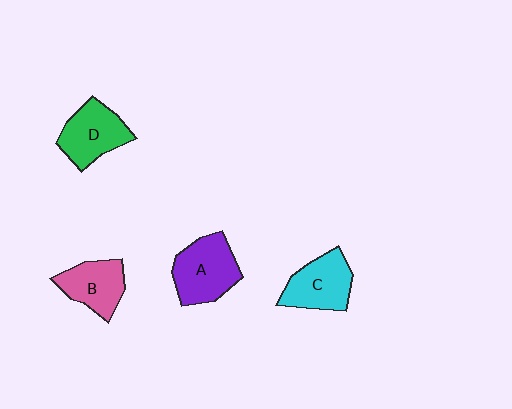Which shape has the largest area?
Shape A (purple).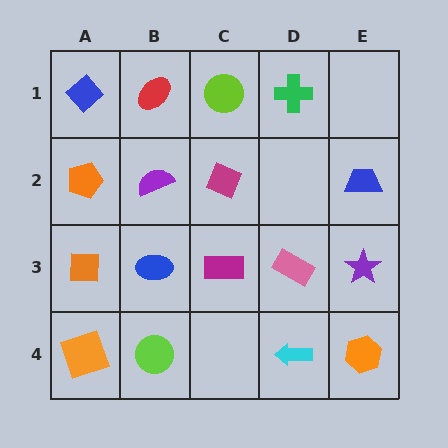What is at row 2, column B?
A purple semicircle.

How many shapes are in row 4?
4 shapes.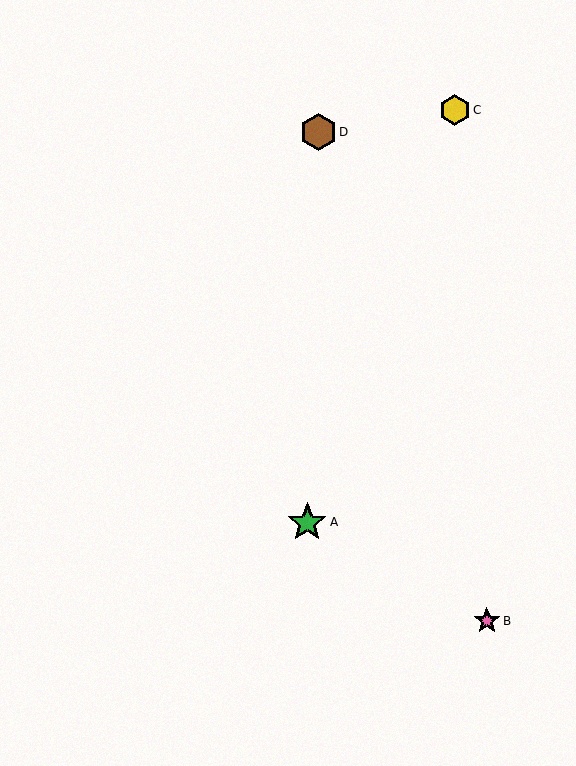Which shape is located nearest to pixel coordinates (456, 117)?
The yellow hexagon (labeled C) at (455, 110) is nearest to that location.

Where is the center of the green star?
The center of the green star is at (307, 522).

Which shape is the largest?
The green star (labeled A) is the largest.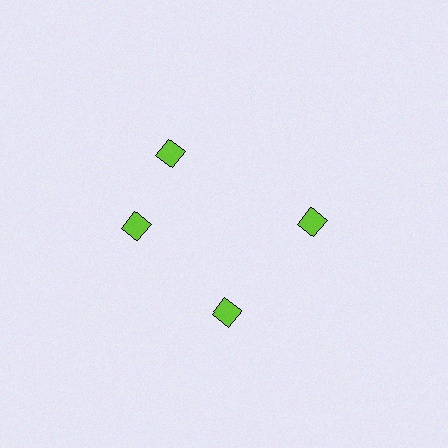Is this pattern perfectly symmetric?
No. The 4 lime diamonds are arranged in a ring, but one element near the 12 o'clock position is rotated out of alignment along the ring, breaking the 4-fold rotational symmetry.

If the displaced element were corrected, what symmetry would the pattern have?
It would have 4-fold rotational symmetry — the pattern would map onto itself every 90 degrees.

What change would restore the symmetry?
The symmetry would be restored by rotating it back into even spacing with its neighbors so that all 4 diamonds sit at equal angles and equal distance from the center.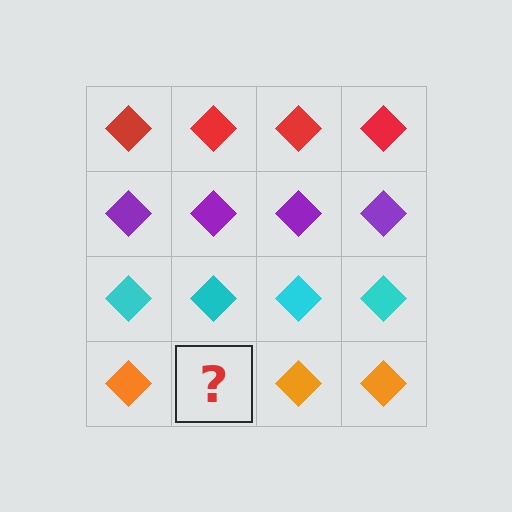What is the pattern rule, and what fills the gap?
The rule is that each row has a consistent color. The gap should be filled with an orange diamond.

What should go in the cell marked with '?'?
The missing cell should contain an orange diamond.